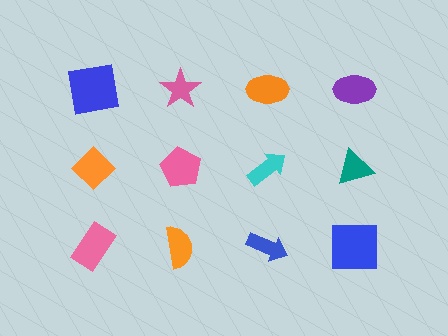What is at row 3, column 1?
A pink rectangle.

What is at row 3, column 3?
A blue arrow.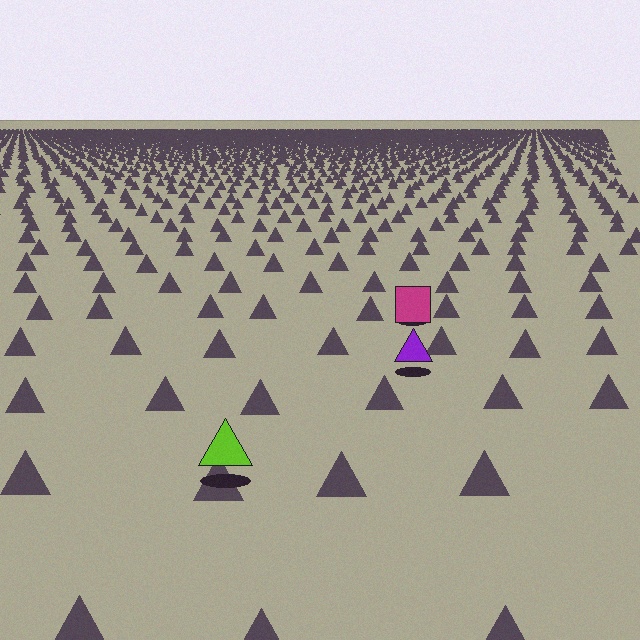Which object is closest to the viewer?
The lime triangle is closest. The texture marks near it are larger and more spread out.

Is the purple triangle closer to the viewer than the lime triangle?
No. The lime triangle is closer — you can tell from the texture gradient: the ground texture is coarser near it.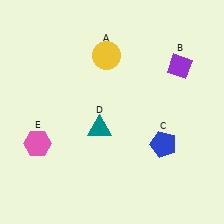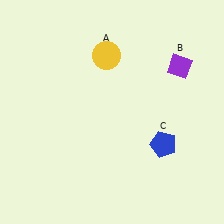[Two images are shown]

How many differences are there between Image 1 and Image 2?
There are 2 differences between the two images.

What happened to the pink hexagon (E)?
The pink hexagon (E) was removed in Image 2. It was in the bottom-left area of Image 1.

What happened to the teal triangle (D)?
The teal triangle (D) was removed in Image 2. It was in the bottom-left area of Image 1.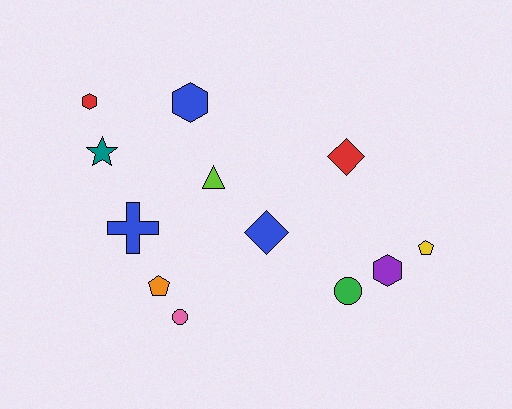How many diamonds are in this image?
There are 2 diamonds.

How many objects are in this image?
There are 12 objects.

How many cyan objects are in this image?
There are no cyan objects.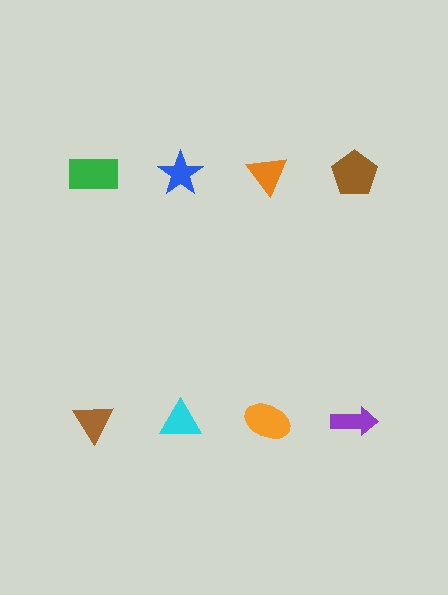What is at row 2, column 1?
A brown triangle.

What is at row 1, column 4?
A brown pentagon.